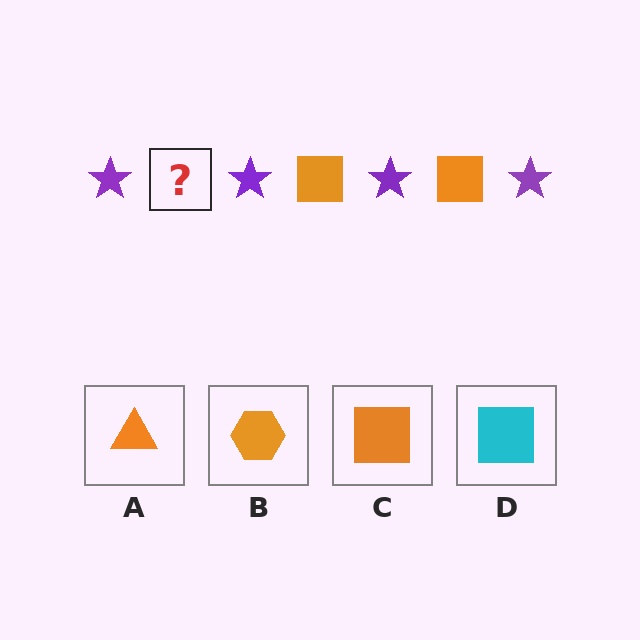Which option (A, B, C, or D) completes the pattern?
C.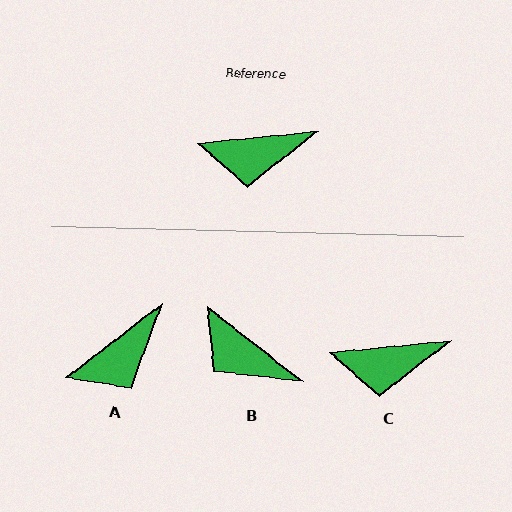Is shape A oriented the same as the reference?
No, it is off by about 32 degrees.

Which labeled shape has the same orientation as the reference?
C.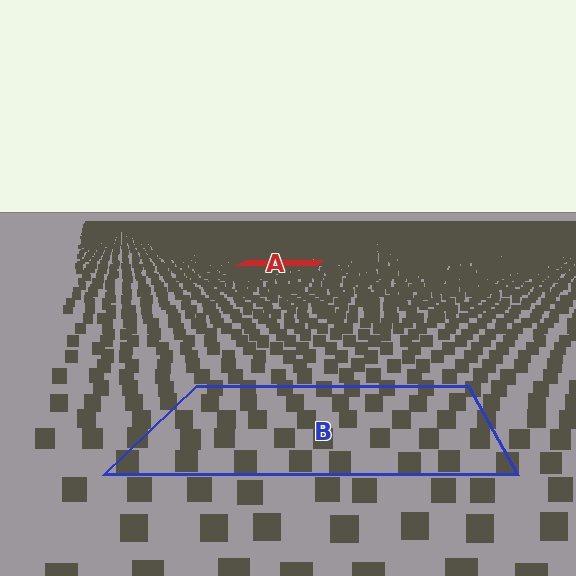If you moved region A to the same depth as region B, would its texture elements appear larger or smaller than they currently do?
They would appear larger. At a closer depth, the same texture elements are projected at a bigger on-screen size.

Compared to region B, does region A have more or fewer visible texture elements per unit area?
Region A has more texture elements per unit area — they are packed more densely because it is farther away.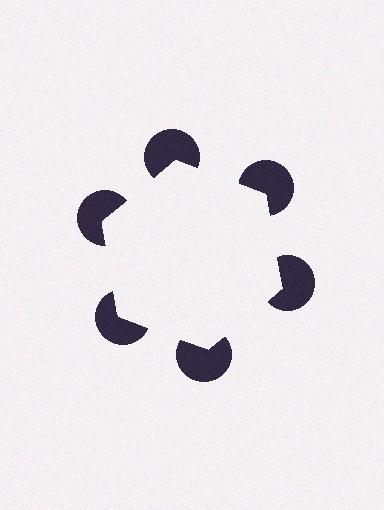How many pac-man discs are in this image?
There are 6 — one at each vertex of the illusory hexagon.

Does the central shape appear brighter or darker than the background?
It typically appears slightly brighter than the background, even though no actual brightness change is drawn.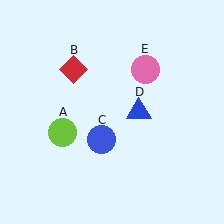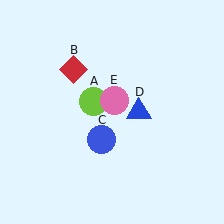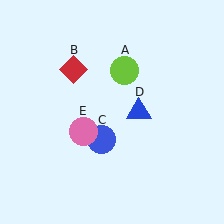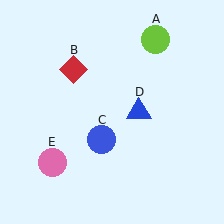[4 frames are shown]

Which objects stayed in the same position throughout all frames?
Red diamond (object B) and blue circle (object C) and blue triangle (object D) remained stationary.